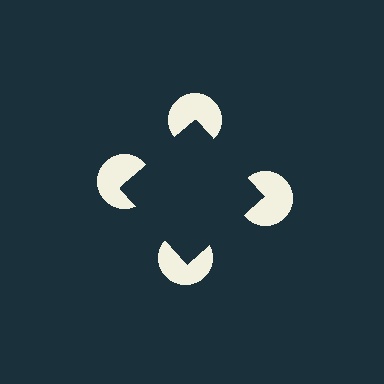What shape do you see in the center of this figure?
An illusory square — its edges are inferred from the aligned wedge cuts in the pac-man discs, not physically drawn.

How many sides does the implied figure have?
4 sides.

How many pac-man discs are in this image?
There are 4 — one at each vertex of the illusory square.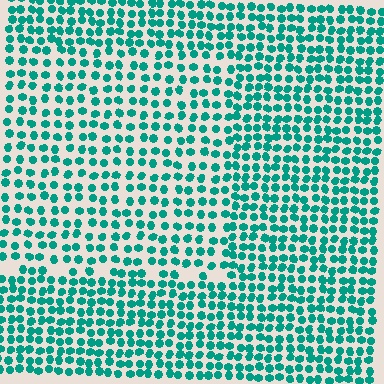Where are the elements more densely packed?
The elements are more densely packed outside the rectangle boundary.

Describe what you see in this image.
The image contains small teal elements arranged at two different densities. A rectangle-shaped region is visible where the elements are less densely packed than the surrounding area.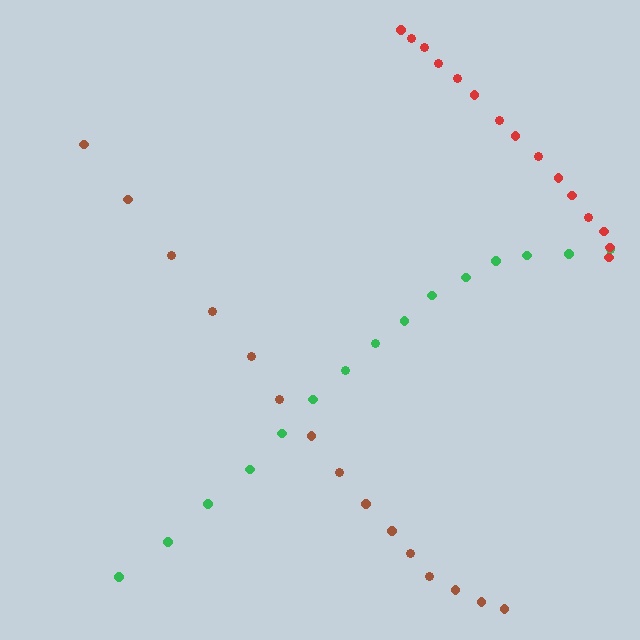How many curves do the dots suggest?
There are 3 distinct paths.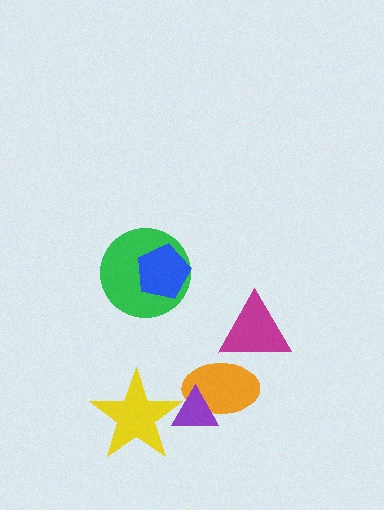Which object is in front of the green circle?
The blue pentagon is in front of the green circle.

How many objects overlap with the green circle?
1 object overlaps with the green circle.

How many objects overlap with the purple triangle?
2 objects overlap with the purple triangle.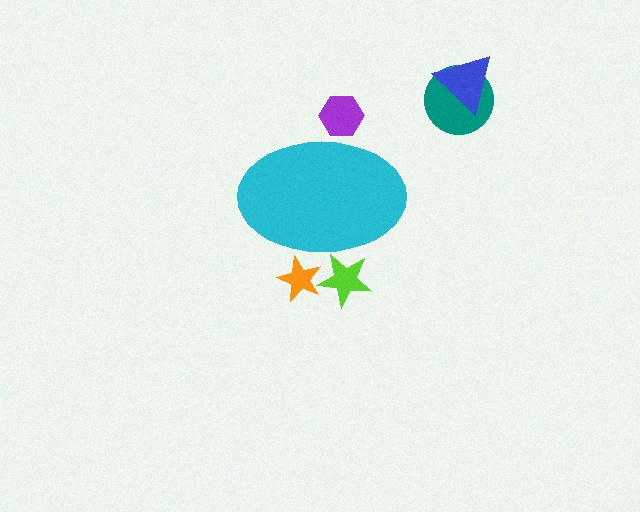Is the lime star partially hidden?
Yes, the lime star is partially hidden behind the cyan ellipse.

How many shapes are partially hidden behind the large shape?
3 shapes are partially hidden.